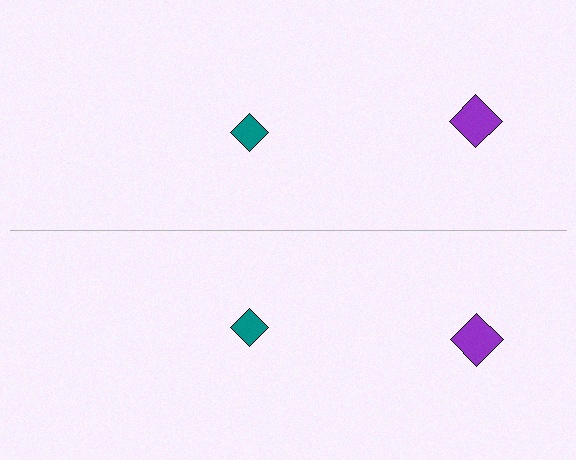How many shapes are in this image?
There are 4 shapes in this image.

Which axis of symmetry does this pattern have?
The pattern has a horizontal axis of symmetry running through the center of the image.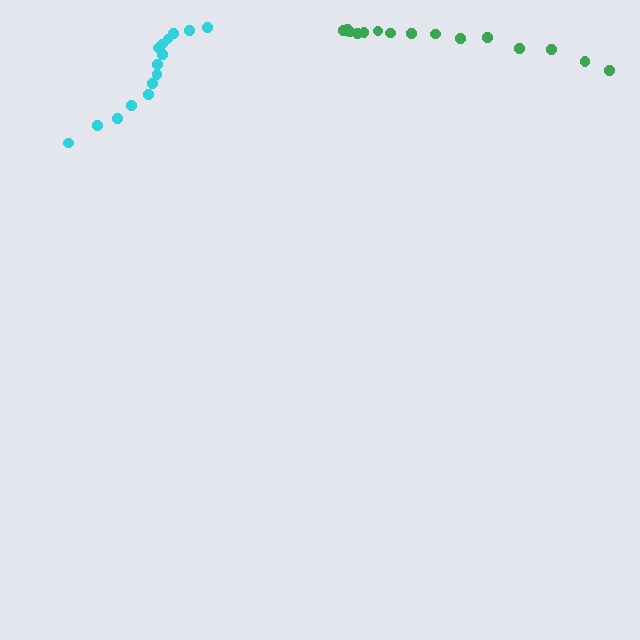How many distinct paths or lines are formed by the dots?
There are 2 distinct paths.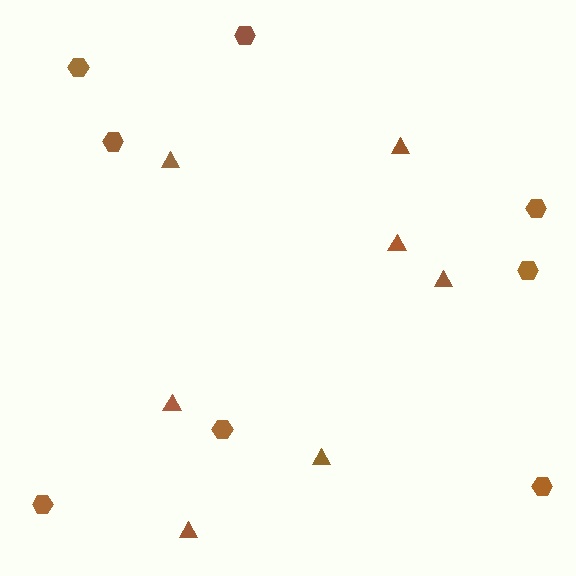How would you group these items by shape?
There are 2 groups: one group of triangles (7) and one group of hexagons (8).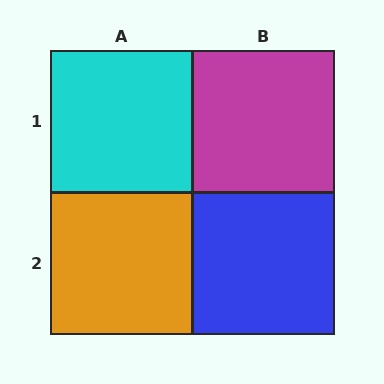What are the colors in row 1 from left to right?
Cyan, magenta.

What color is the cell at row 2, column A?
Orange.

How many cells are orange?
1 cell is orange.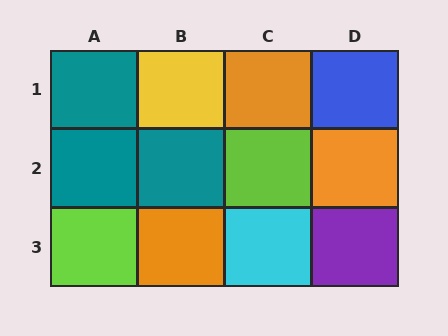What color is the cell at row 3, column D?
Purple.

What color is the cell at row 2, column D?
Orange.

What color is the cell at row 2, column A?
Teal.